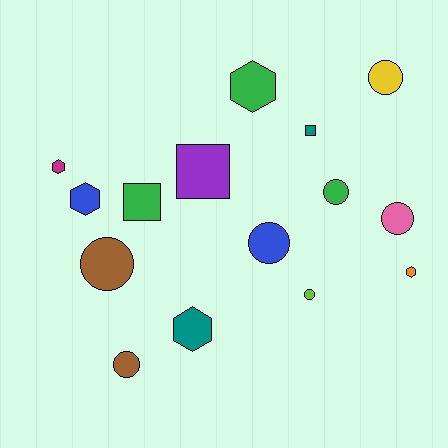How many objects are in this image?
There are 15 objects.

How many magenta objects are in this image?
There is 1 magenta object.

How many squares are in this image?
There are 3 squares.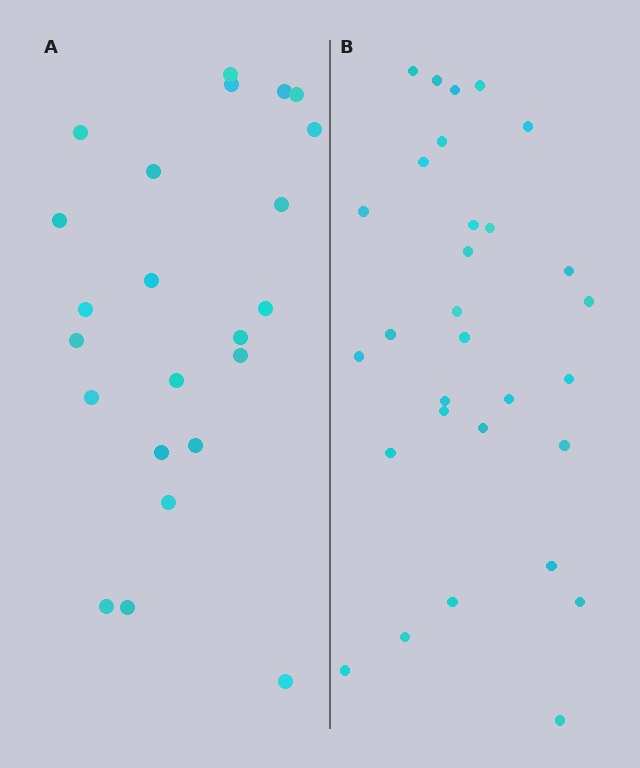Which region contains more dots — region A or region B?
Region B (the right region) has more dots.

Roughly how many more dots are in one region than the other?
Region B has roughly 8 or so more dots than region A.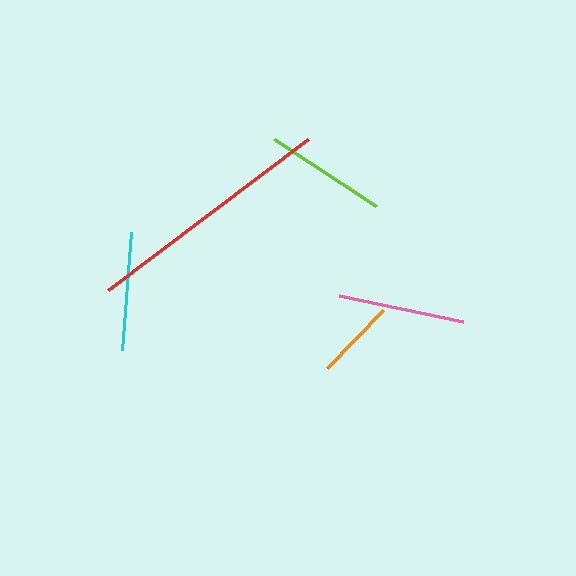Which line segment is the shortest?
The orange line is the shortest at approximately 81 pixels.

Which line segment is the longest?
The red line is the longest at approximately 250 pixels.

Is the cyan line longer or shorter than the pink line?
The pink line is longer than the cyan line.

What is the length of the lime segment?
The lime segment is approximately 122 pixels long.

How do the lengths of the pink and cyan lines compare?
The pink and cyan lines are approximately the same length.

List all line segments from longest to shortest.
From longest to shortest: red, pink, lime, cyan, orange.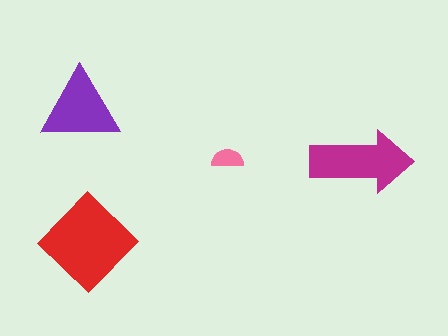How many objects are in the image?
There are 4 objects in the image.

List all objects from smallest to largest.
The pink semicircle, the purple triangle, the magenta arrow, the red diamond.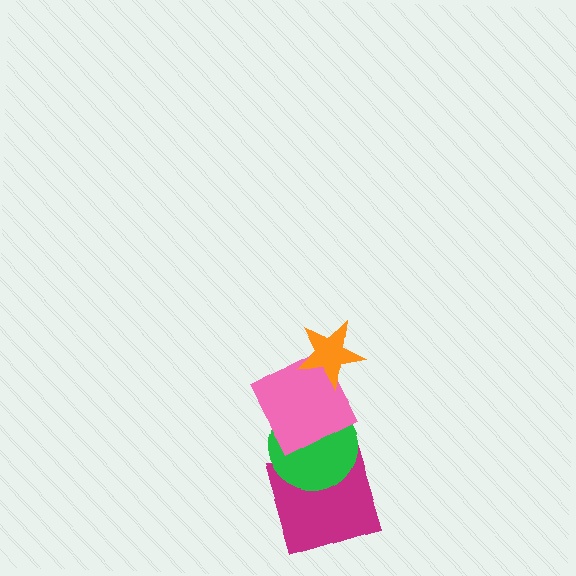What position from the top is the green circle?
The green circle is 3rd from the top.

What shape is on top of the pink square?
The orange star is on top of the pink square.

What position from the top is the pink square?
The pink square is 2nd from the top.